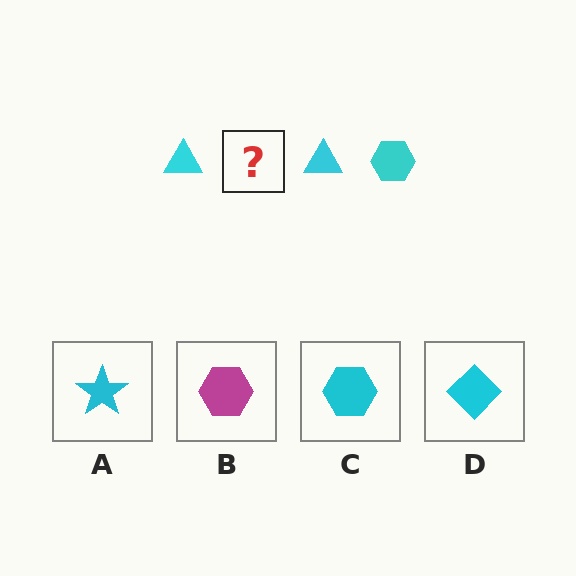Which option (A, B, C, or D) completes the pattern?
C.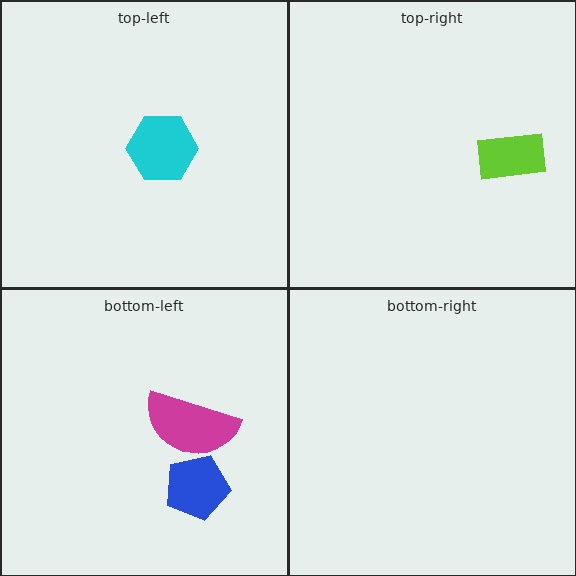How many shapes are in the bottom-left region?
2.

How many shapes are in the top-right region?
1.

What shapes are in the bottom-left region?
The magenta semicircle, the blue pentagon.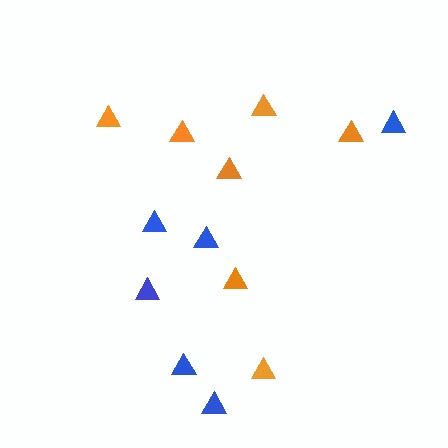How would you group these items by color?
There are 2 groups: one group of orange triangles (7) and one group of blue triangles (6).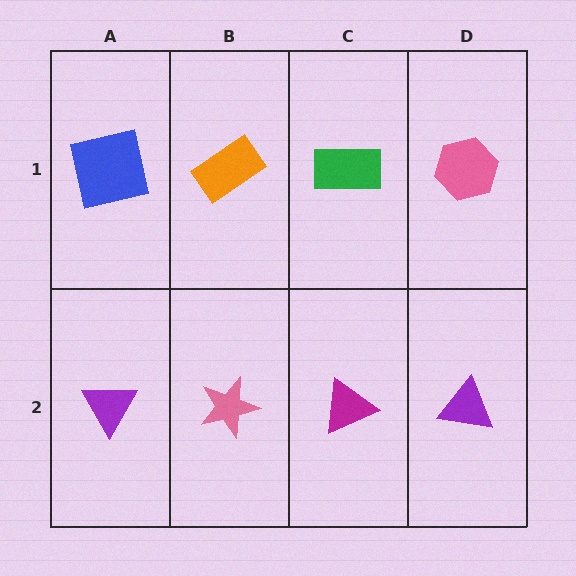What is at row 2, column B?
A pink star.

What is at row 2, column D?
A purple triangle.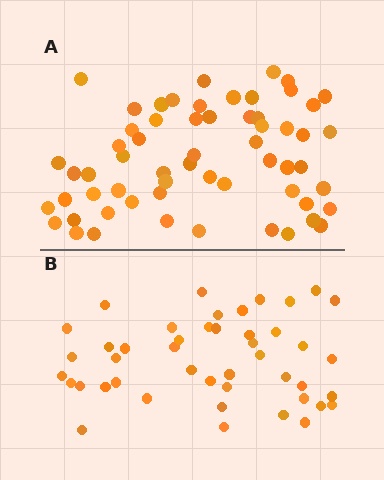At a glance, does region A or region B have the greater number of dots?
Region A (the top region) has more dots.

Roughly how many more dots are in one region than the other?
Region A has approximately 15 more dots than region B.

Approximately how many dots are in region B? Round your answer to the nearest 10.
About 40 dots. (The exact count is 45, which rounds to 40.)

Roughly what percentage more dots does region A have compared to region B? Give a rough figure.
About 35% more.